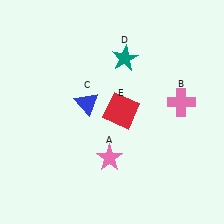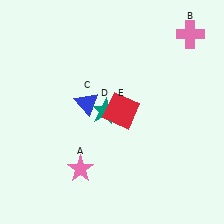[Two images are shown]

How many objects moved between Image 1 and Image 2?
3 objects moved between the two images.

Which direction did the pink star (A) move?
The pink star (A) moved left.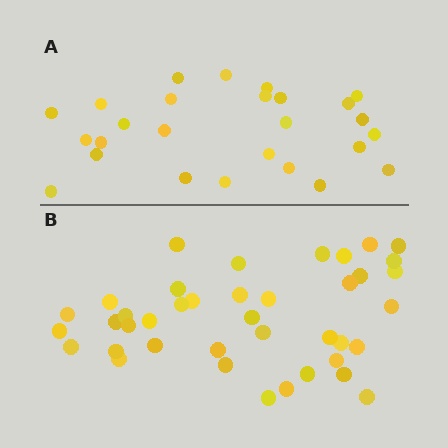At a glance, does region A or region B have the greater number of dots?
Region B (the bottom region) has more dots.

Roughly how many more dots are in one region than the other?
Region B has approximately 15 more dots than region A.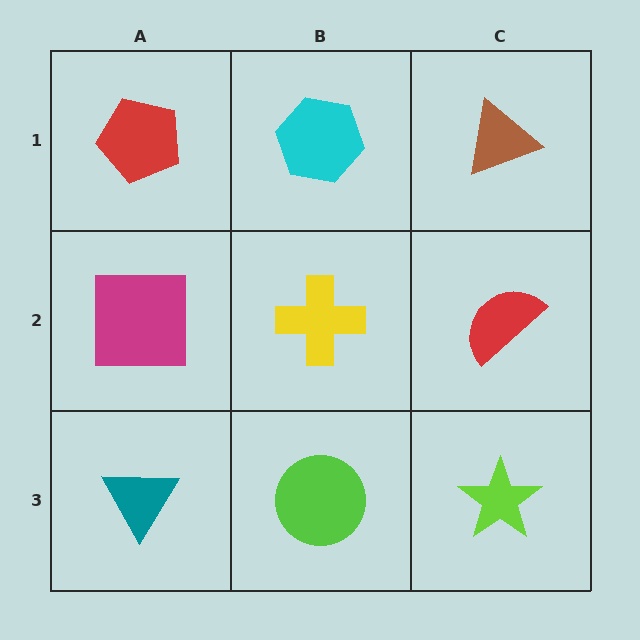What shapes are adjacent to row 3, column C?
A red semicircle (row 2, column C), a lime circle (row 3, column B).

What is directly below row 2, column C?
A lime star.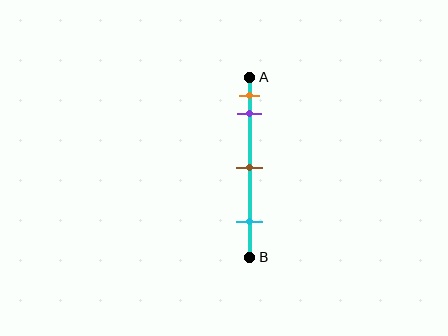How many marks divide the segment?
There are 4 marks dividing the segment.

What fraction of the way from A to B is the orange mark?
The orange mark is approximately 10% (0.1) of the way from A to B.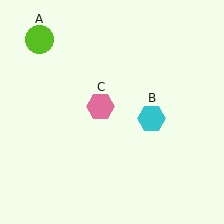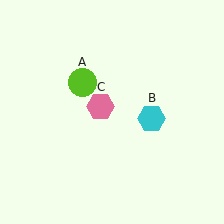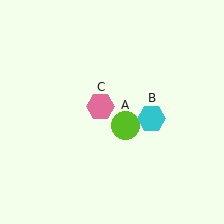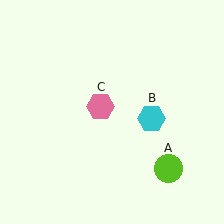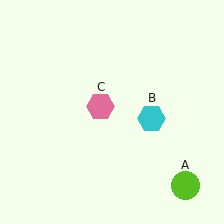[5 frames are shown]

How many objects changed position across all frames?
1 object changed position: lime circle (object A).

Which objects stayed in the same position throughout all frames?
Cyan hexagon (object B) and pink hexagon (object C) remained stationary.